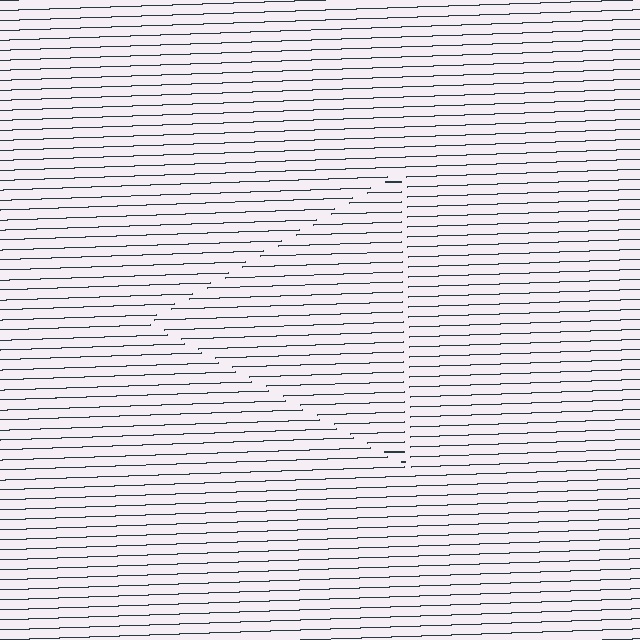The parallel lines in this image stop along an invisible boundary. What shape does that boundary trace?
An illusory triangle. The interior of the shape contains the same grating, shifted by half a period — the contour is defined by the phase discontinuity where line-ends from the inner and outer gratings abut.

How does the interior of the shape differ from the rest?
The interior of the shape contains the same grating, shifted by half a period — the contour is defined by the phase discontinuity where line-ends from the inner and outer gratings abut.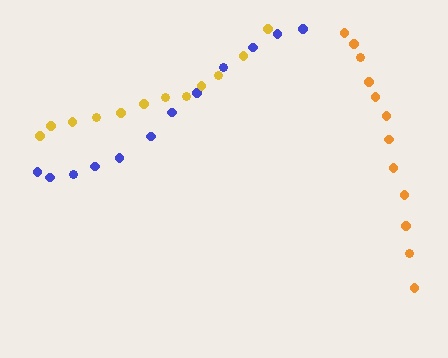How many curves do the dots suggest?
There are 3 distinct paths.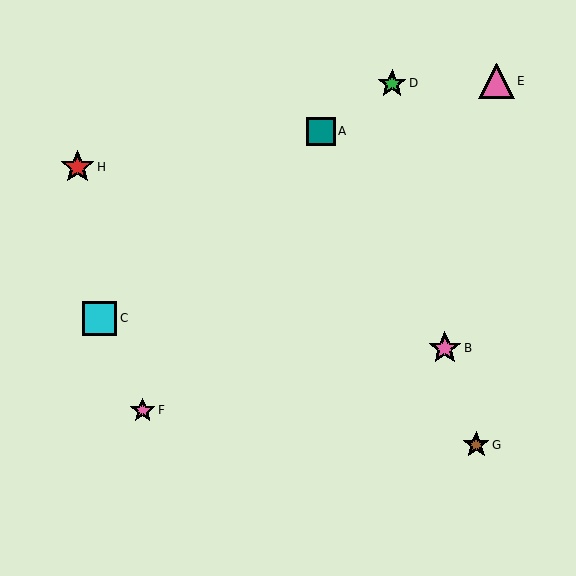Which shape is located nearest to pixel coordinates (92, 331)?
The cyan square (labeled C) at (100, 318) is nearest to that location.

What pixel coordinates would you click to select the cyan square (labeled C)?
Click at (100, 318) to select the cyan square C.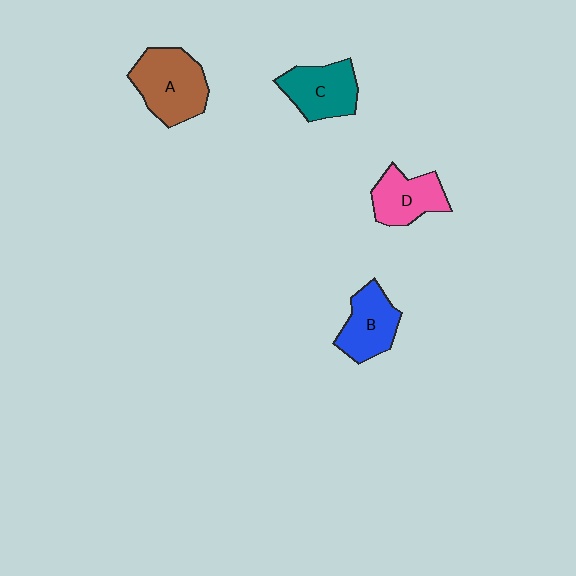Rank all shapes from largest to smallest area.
From largest to smallest: A (brown), C (teal), B (blue), D (pink).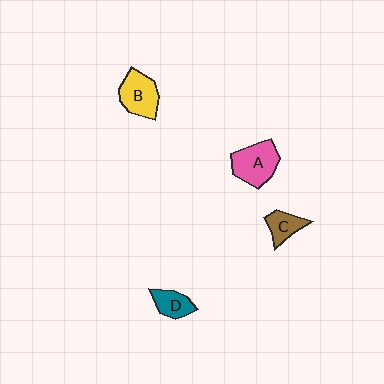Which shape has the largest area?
Shape A (pink).